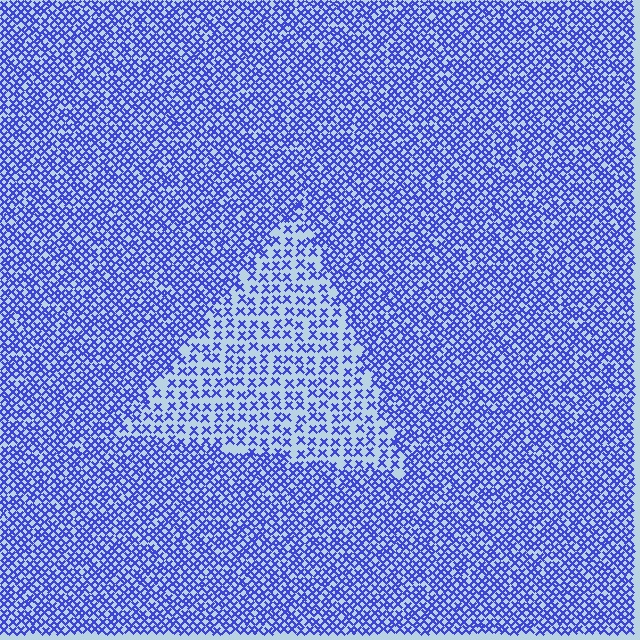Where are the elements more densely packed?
The elements are more densely packed outside the triangle boundary.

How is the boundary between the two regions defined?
The boundary is defined by a change in element density (approximately 2.0x ratio). All elements are the same color, size, and shape.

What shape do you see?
I see a triangle.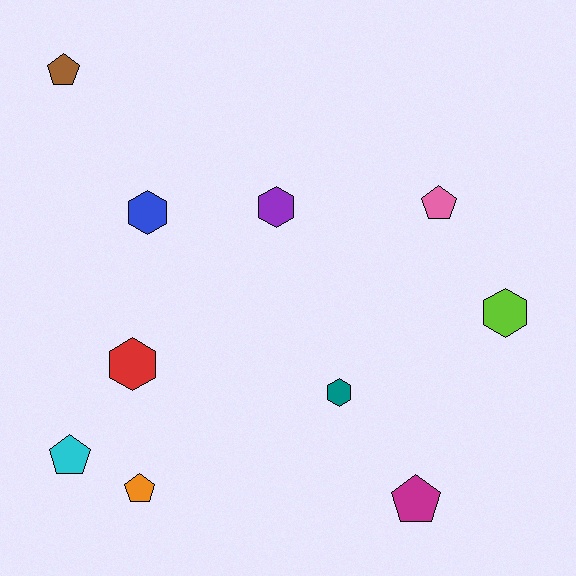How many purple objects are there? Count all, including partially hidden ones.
There is 1 purple object.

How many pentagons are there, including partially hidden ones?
There are 5 pentagons.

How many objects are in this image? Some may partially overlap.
There are 10 objects.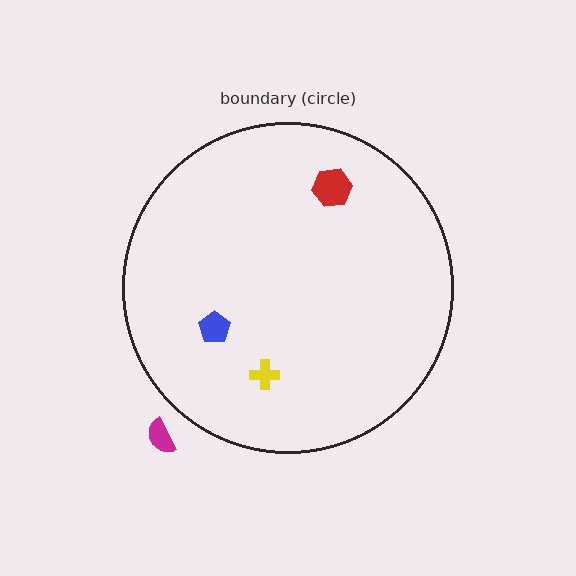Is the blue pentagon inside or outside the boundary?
Inside.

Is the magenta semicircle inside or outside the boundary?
Outside.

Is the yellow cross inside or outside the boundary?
Inside.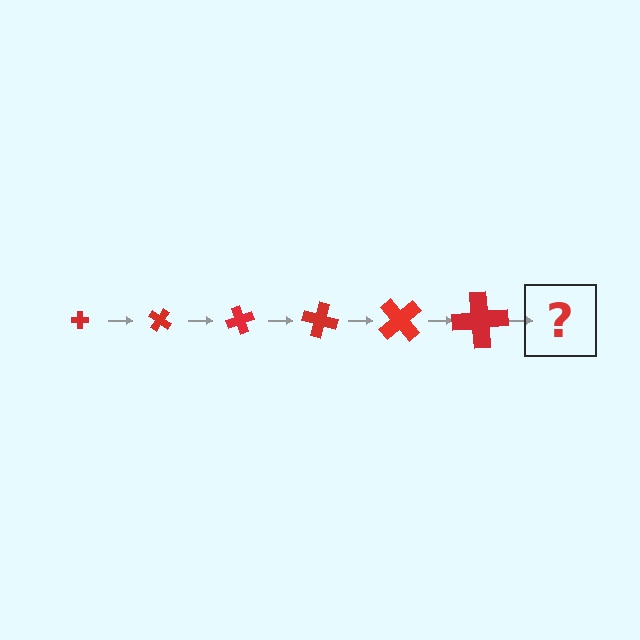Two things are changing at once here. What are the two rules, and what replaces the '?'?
The two rules are that the cross grows larger each step and it rotates 35 degrees each step. The '?' should be a cross, larger than the previous one and rotated 210 degrees from the start.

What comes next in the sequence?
The next element should be a cross, larger than the previous one and rotated 210 degrees from the start.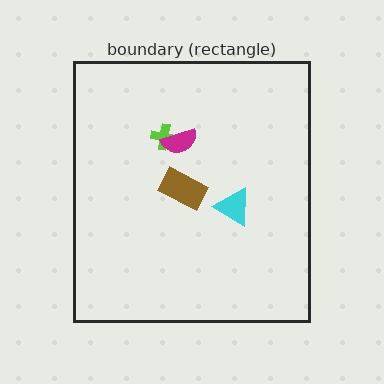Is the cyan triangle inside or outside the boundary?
Inside.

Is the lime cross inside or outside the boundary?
Inside.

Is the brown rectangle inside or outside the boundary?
Inside.